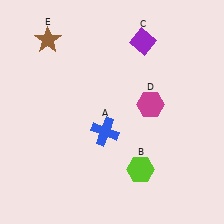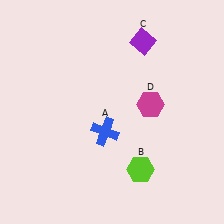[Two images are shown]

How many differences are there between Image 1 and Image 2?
There is 1 difference between the two images.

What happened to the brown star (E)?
The brown star (E) was removed in Image 2. It was in the top-left area of Image 1.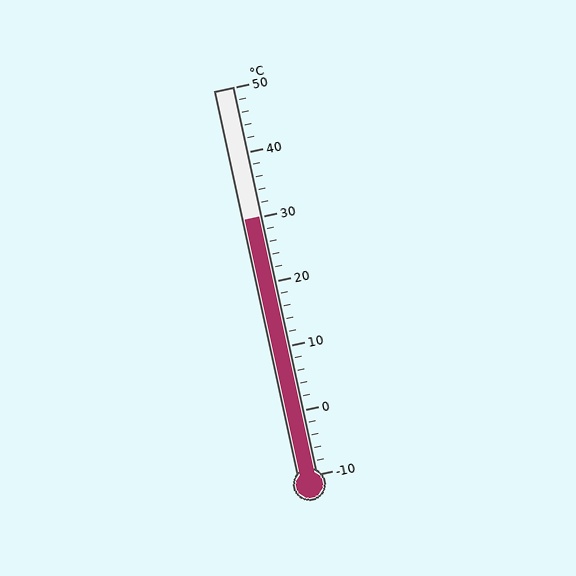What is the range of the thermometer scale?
The thermometer scale ranges from -10°C to 50°C.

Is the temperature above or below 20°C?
The temperature is above 20°C.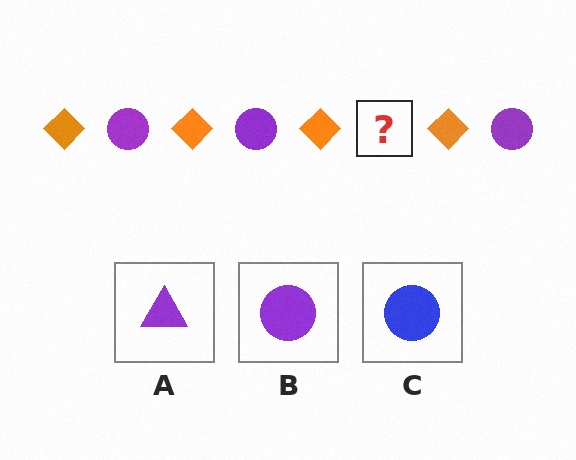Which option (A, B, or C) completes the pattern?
B.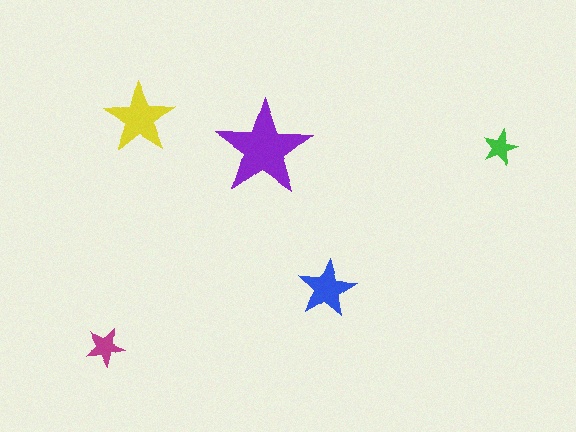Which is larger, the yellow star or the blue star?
The yellow one.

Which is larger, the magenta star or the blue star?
The blue one.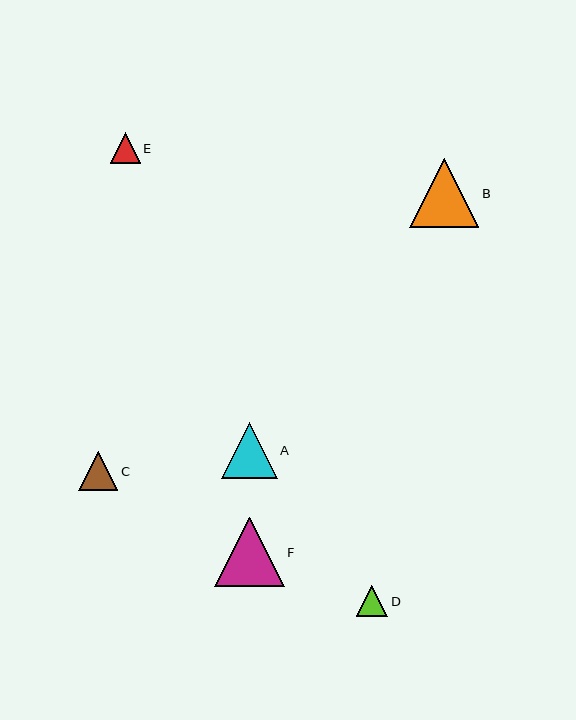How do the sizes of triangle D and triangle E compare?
Triangle D and triangle E are approximately the same size.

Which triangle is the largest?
Triangle F is the largest with a size of approximately 70 pixels.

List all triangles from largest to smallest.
From largest to smallest: F, B, A, C, D, E.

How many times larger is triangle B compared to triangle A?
Triangle B is approximately 1.2 times the size of triangle A.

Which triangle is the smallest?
Triangle E is the smallest with a size of approximately 30 pixels.